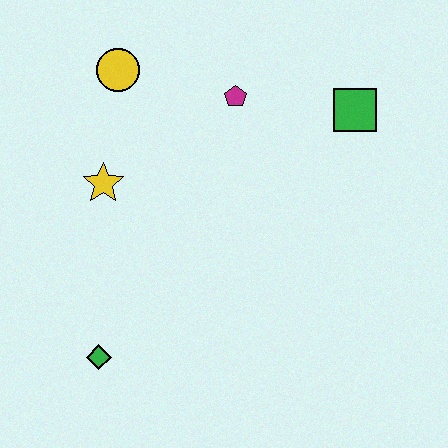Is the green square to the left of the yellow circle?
No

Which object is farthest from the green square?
The green diamond is farthest from the green square.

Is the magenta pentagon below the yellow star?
No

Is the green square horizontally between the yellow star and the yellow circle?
No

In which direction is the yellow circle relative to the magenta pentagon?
The yellow circle is to the left of the magenta pentagon.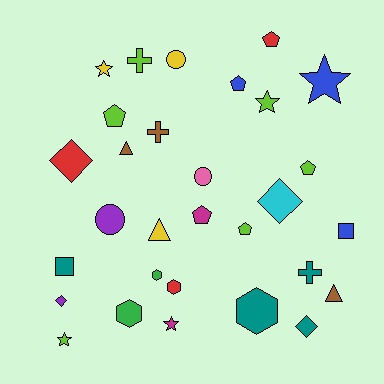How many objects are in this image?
There are 30 objects.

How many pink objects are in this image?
There is 1 pink object.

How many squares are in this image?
There are 2 squares.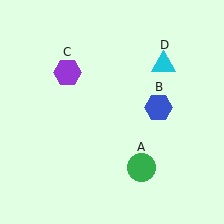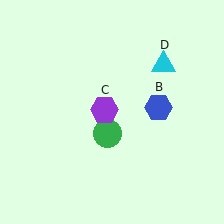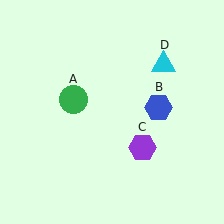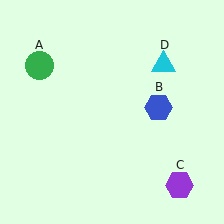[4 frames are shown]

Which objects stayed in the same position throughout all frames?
Blue hexagon (object B) and cyan triangle (object D) remained stationary.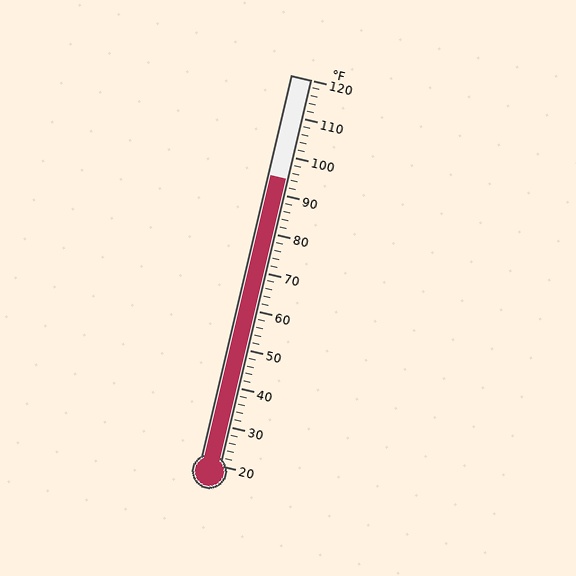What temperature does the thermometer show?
The thermometer shows approximately 94°F.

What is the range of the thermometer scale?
The thermometer scale ranges from 20°F to 120°F.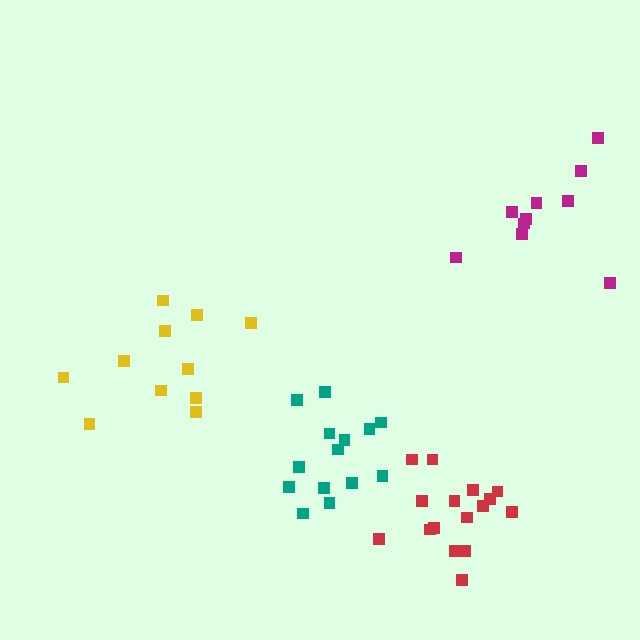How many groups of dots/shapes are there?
There are 4 groups.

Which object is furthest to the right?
The magenta cluster is rightmost.